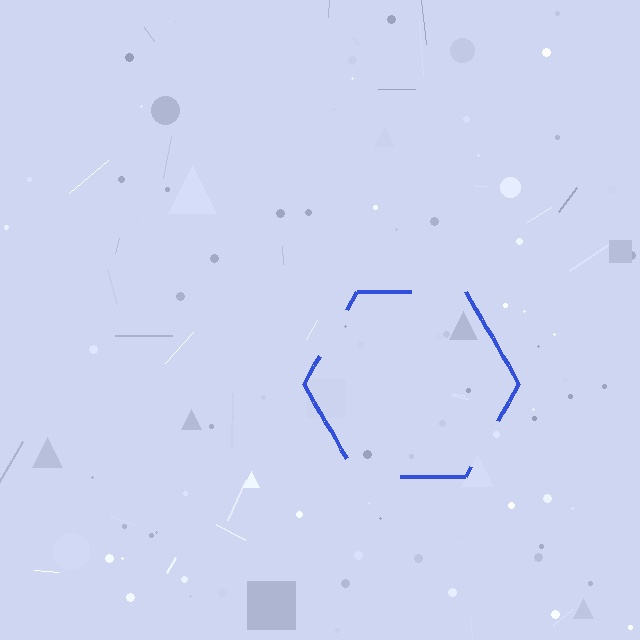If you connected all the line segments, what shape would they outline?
They would outline a hexagon.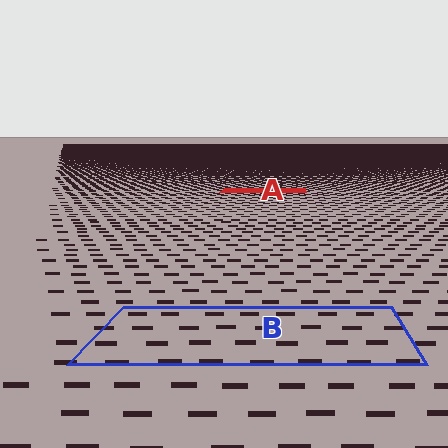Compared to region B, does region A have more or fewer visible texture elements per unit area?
Region A has more texture elements per unit area — they are packed more densely because it is farther away.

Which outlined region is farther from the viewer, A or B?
Region A is farther from the viewer — the texture elements inside it appear smaller and more densely packed.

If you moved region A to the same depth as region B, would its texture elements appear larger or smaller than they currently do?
They would appear larger. At a closer depth, the same texture elements are projected at a bigger on-screen size.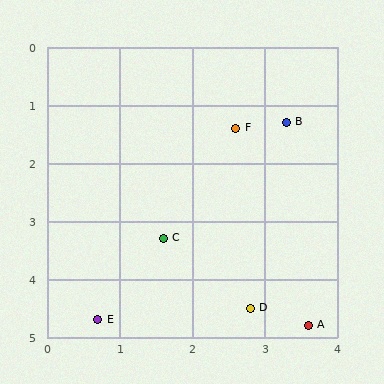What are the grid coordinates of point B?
Point B is at approximately (3.3, 1.3).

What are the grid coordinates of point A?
Point A is at approximately (3.6, 4.8).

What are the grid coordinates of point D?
Point D is at approximately (2.8, 4.5).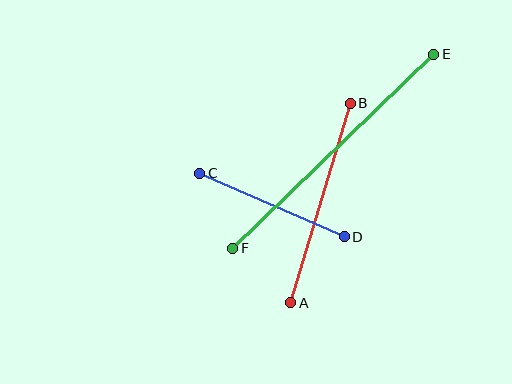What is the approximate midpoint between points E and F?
The midpoint is at approximately (333, 151) pixels.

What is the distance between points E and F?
The distance is approximately 279 pixels.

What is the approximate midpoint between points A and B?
The midpoint is at approximately (321, 203) pixels.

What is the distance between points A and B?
The distance is approximately 208 pixels.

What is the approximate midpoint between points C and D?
The midpoint is at approximately (272, 205) pixels.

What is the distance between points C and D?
The distance is approximately 158 pixels.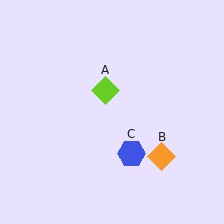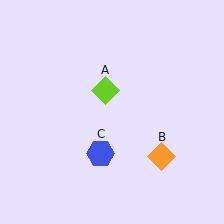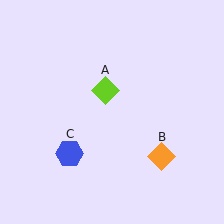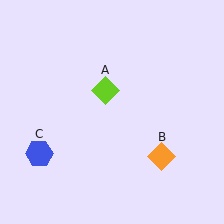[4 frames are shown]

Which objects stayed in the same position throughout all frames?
Lime diamond (object A) and orange diamond (object B) remained stationary.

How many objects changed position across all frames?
1 object changed position: blue hexagon (object C).